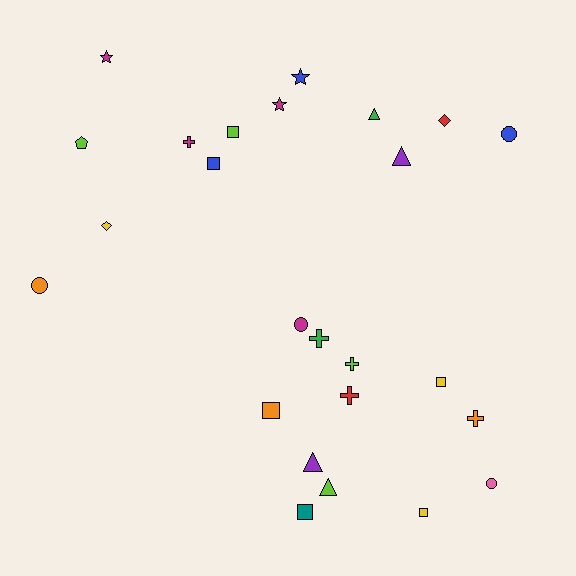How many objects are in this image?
There are 25 objects.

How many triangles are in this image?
There are 4 triangles.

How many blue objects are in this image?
There are 3 blue objects.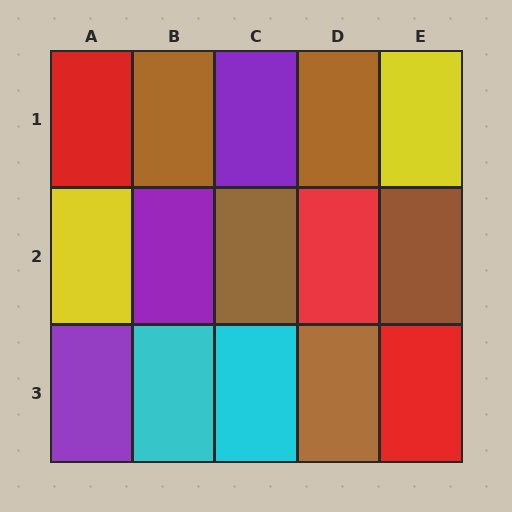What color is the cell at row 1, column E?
Yellow.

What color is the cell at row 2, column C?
Brown.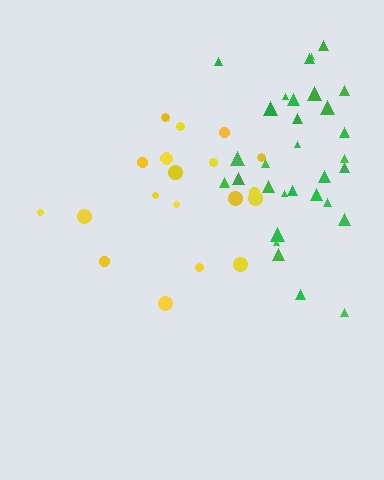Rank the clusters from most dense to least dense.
green, yellow.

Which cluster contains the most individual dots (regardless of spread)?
Green (31).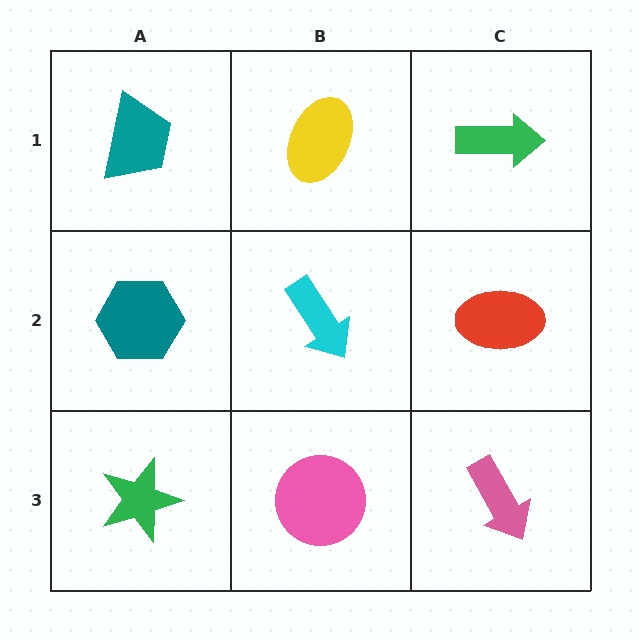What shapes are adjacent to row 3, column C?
A red ellipse (row 2, column C), a pink circle (row 3, column B).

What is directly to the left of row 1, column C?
A yellow ellipse.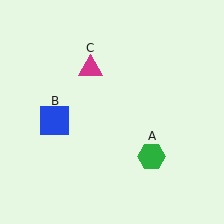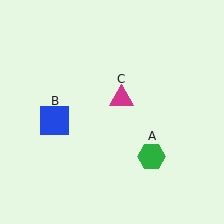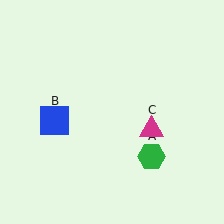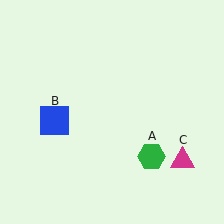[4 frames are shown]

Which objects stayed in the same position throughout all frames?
Green hexagon (object A) and blue square (object B) remained stationary.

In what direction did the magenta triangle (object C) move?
The magenta triangle (object C) moved down and to the right.